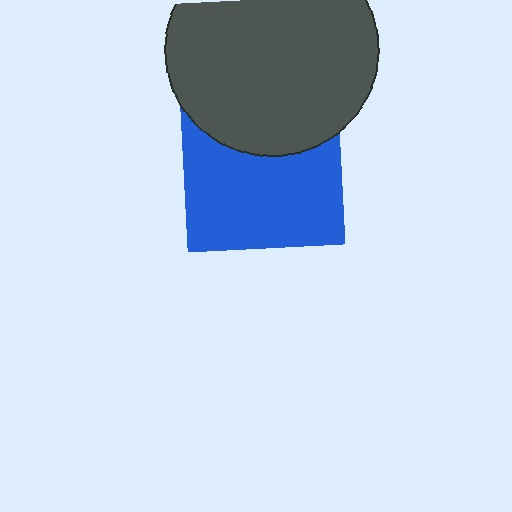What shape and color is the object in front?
The object in front is a dark gray circle.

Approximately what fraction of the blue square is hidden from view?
Roughly 34% of the blue square is hidden behind the dark gray circle.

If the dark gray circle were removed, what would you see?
You would see the complete blue square.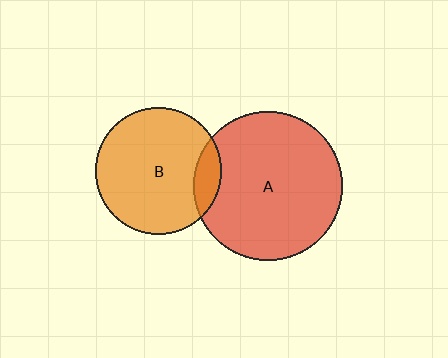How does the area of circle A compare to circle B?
Approximately 1.4 times.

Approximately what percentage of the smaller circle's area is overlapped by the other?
Approximately 10%.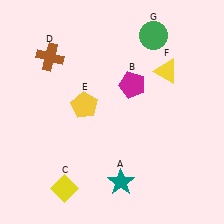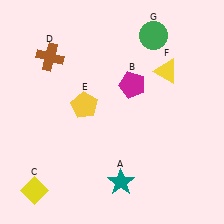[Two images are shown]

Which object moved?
The yellow diamond (C) moved left.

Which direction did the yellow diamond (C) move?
The yellow diamond (C) moved left.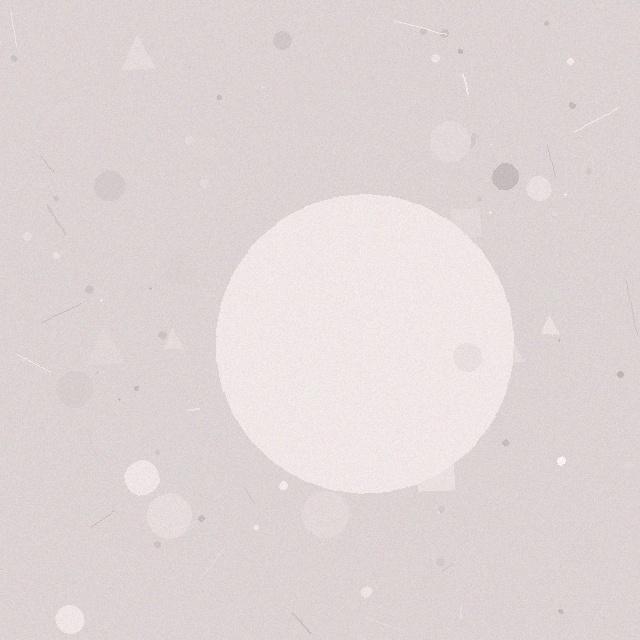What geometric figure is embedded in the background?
A circle is embedded in the background.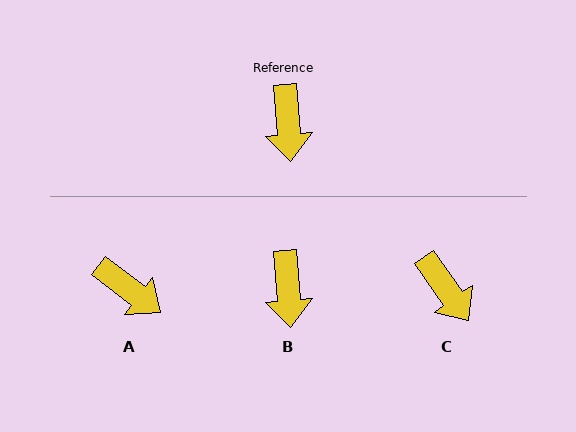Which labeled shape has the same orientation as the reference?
B.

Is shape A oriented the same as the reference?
No, it is off by about 49 degrees.